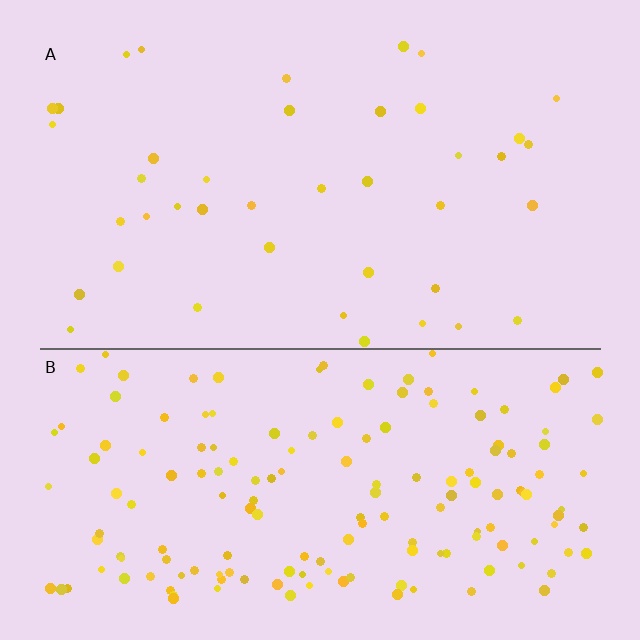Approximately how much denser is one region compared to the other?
Approximately 4.1× — region B over region A.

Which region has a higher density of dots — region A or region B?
B (the bottom).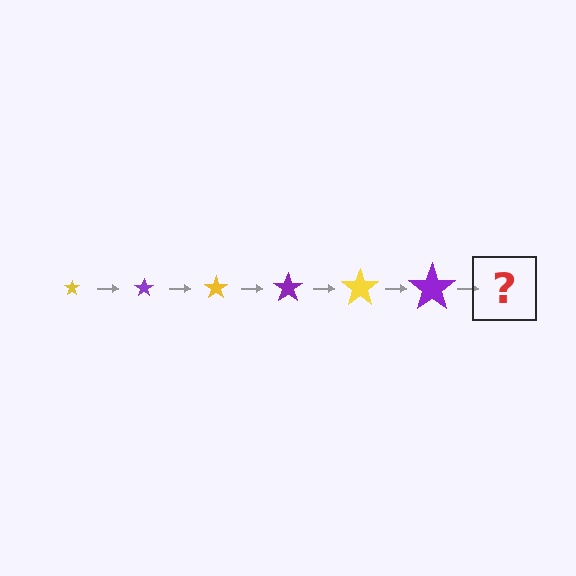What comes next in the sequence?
The next element should be a yellow star, larger than the previous one.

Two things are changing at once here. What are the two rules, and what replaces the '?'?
The two rules are that the star grows larger each step and the color cycles through yellow and purple. The '?' should be a yellow star, larger than the previous one.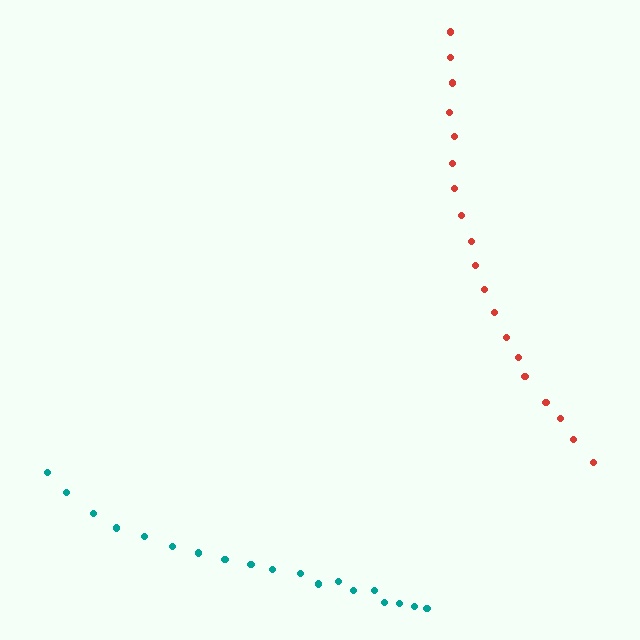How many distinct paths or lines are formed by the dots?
There are 2 distinct paths.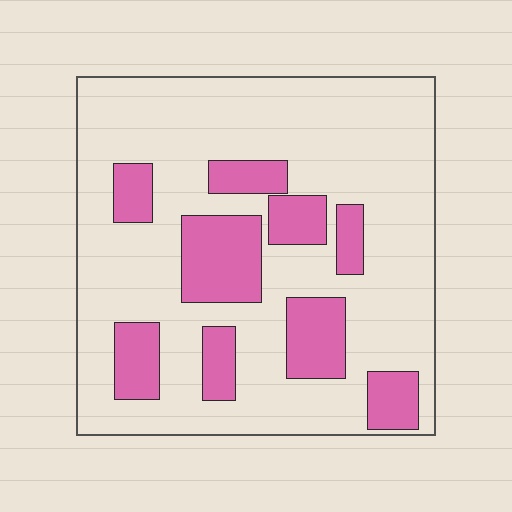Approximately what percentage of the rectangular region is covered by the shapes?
Approximately 25%.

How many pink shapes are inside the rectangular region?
9.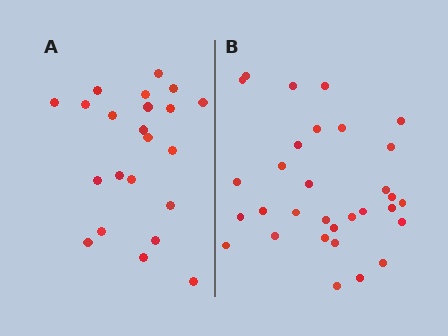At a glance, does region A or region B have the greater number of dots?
Region B (the right region) has more dots.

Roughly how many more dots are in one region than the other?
Region B has roughly 8 or so more dots than region A.